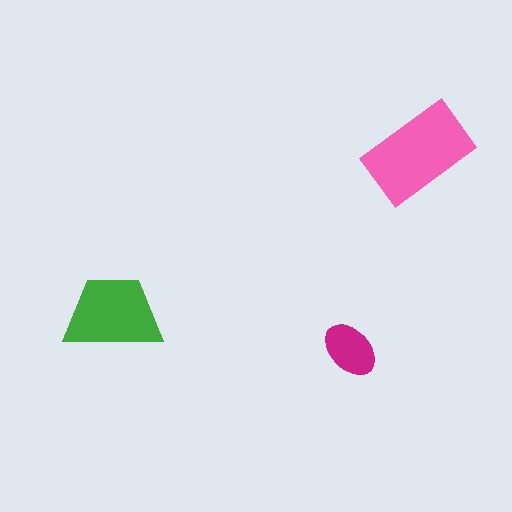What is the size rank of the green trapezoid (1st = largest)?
2nd.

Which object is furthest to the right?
The pink rectangle is rightmost.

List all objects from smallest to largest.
The magenta ellipse, the green trapezoid, the pink rectangle.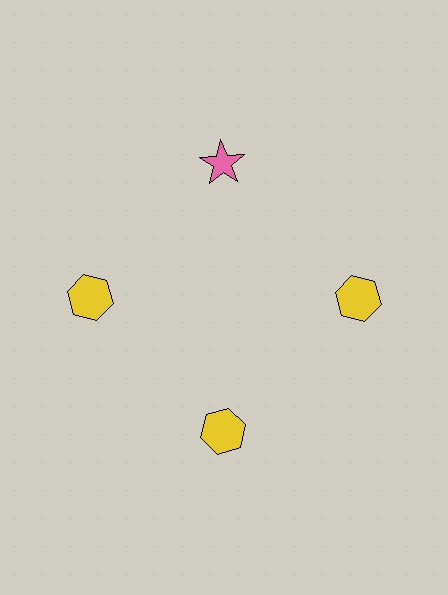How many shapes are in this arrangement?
There are 4 shapes arranged in a ring pattern.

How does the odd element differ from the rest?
It differs in both color (pink instead of yellow) and shape (star instead of hexagon).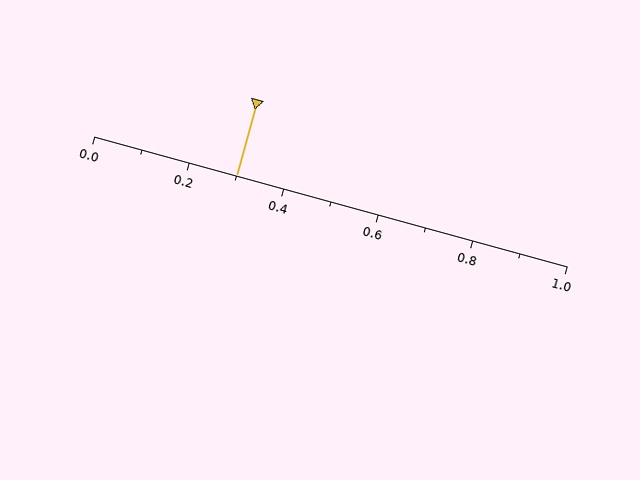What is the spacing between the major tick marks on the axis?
The major ticks are spaced 0.2 apart.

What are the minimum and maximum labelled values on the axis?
The axis runs from 0.0 to 1.0.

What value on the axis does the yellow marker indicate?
The marker indicates approximately 0.3.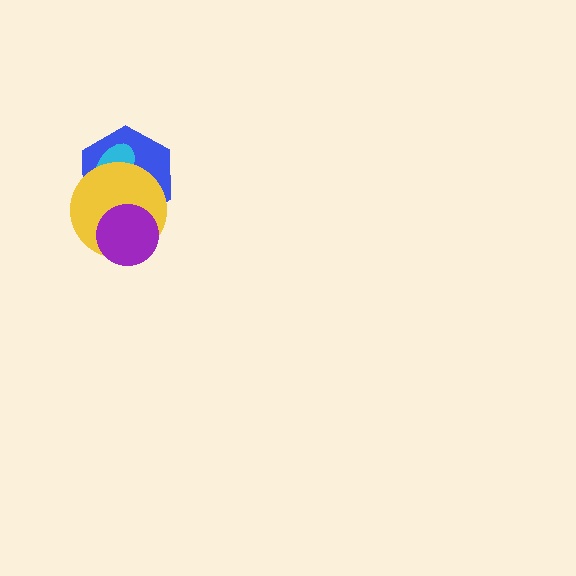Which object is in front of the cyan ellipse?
The yellow circle is in front of the cyan ellipse.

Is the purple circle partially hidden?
No, no other shape covers it.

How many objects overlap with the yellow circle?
3 objects overlap with the yellow circle.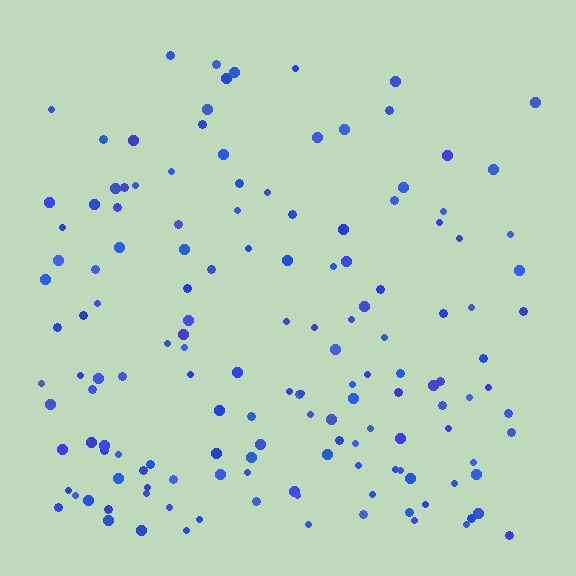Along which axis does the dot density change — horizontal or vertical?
Vertical.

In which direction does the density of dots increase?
From top to bottom, with the bottom side densest.